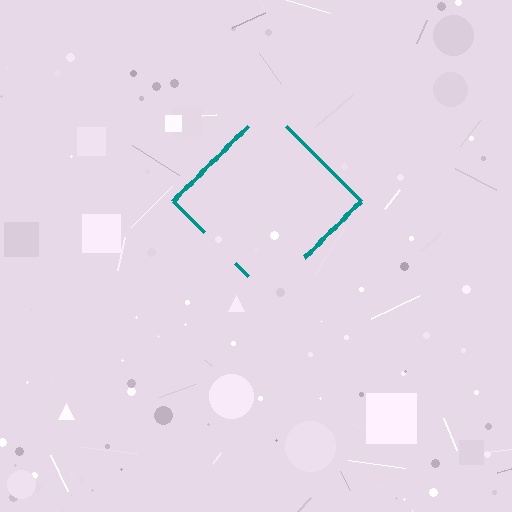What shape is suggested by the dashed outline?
The dashed outline suggests a diamond.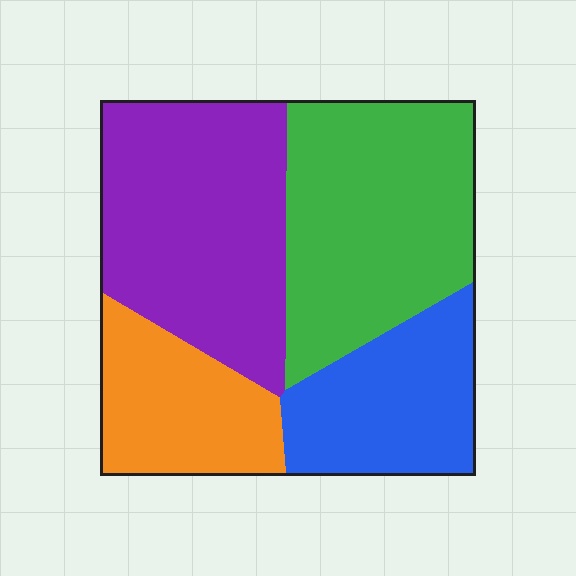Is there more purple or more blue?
Purple.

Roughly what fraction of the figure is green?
Green covers about 30% of the figure.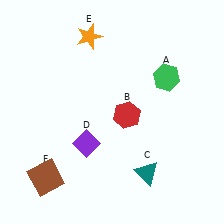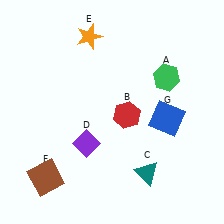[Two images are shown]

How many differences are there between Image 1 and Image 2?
There is 1 difference between the two images.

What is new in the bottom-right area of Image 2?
A blue square (G) was added in the bottom-right area of Image 2.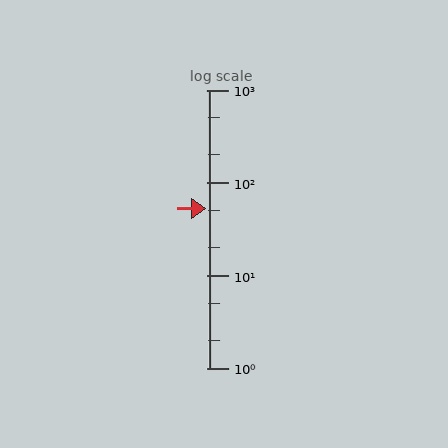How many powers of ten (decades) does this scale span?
The scale spans 3 decades, from 1 to 1000.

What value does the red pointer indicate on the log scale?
The pointer indicates approximately 52.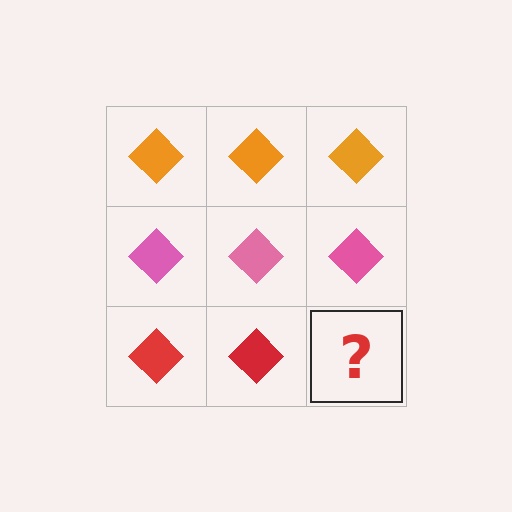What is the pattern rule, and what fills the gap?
The rule is that each row has a consistent color. The gap should be filled with a red diamond.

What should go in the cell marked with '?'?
The missing cell should contain a red diamond.